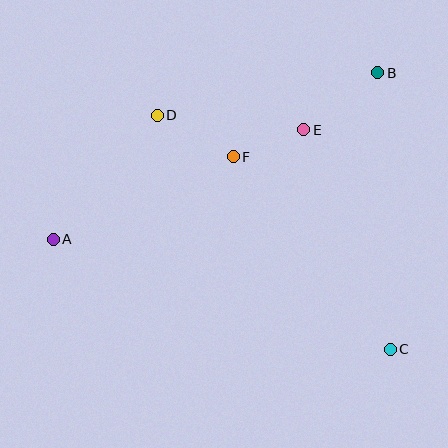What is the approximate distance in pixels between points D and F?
The distance between D and F is approximately 87 pixels.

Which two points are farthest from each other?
Points A and B are farthest from each other.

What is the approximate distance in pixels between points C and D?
The distance between C and D is approximately 330 pixels.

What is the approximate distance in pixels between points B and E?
The distance between B and E is approximately 94 pixels.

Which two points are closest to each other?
Points E and F are closest to each other.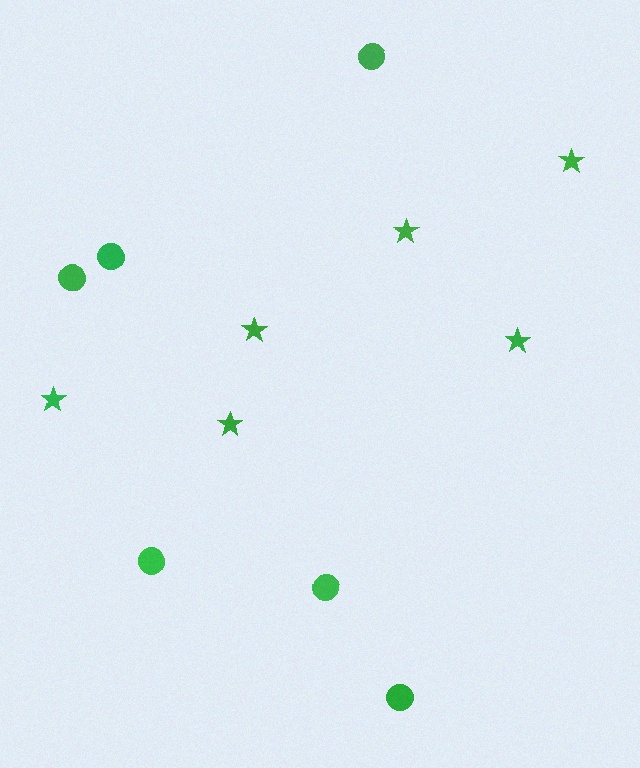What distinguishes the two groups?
There are 2 groups: one group of stars (6) and one group of circles (6).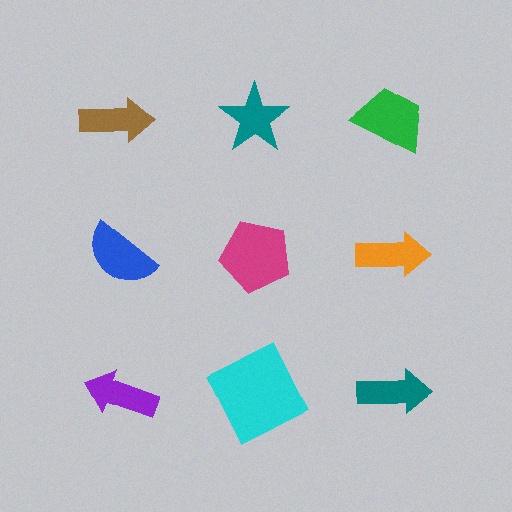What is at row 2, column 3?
An orange arrow.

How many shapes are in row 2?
3 shapes.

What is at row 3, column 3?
A teal arrow.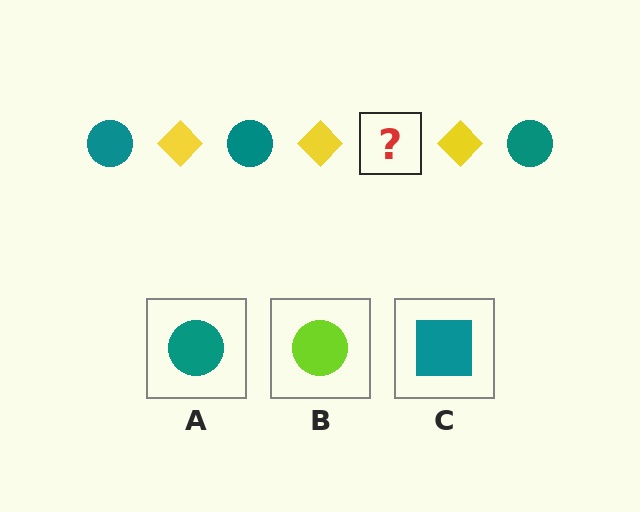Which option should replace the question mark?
Option A.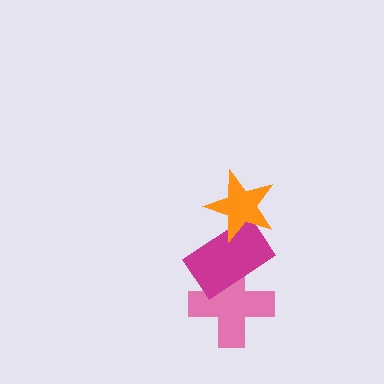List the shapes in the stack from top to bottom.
From top to bottom: the orange star, the magenta rectangle, the pink cross.